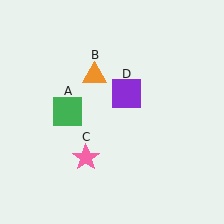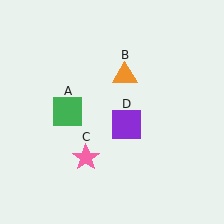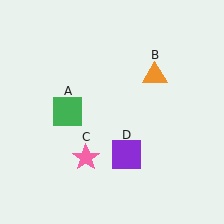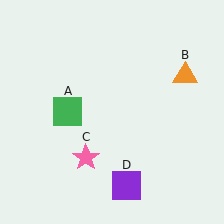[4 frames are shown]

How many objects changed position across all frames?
2 objects changed position: orange triangle (object B), purple square (object D).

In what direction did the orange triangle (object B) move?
The orange triangle (object B) moved right.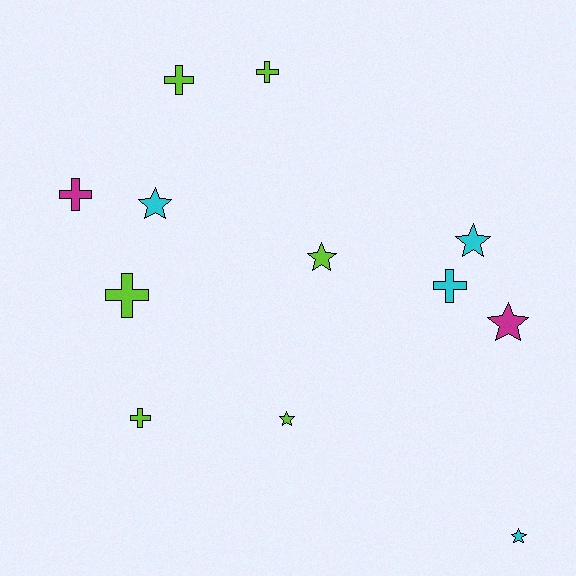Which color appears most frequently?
Lime, with 6 objects.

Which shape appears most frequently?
Cross, with 6 objects.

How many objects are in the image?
There are 12 objects.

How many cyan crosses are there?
There is 1 cyan cross.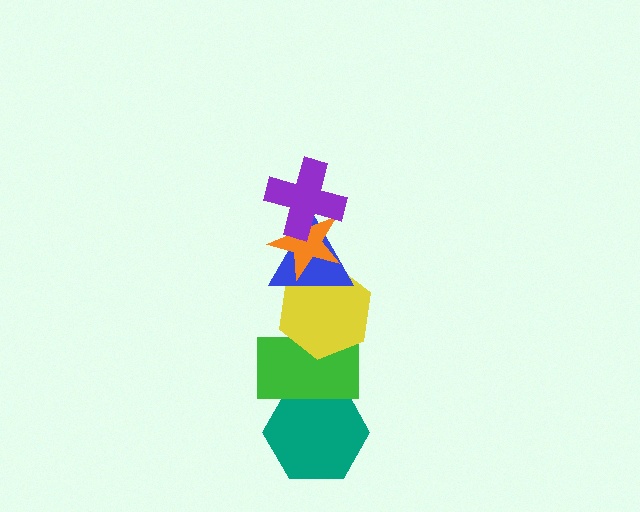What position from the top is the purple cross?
The purple cross is 1st from the top.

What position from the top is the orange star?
The orange star is 2nd from the top.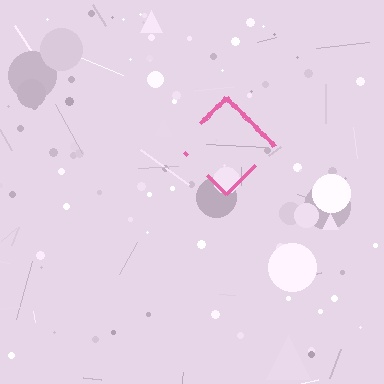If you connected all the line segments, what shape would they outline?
They would outline a diamond.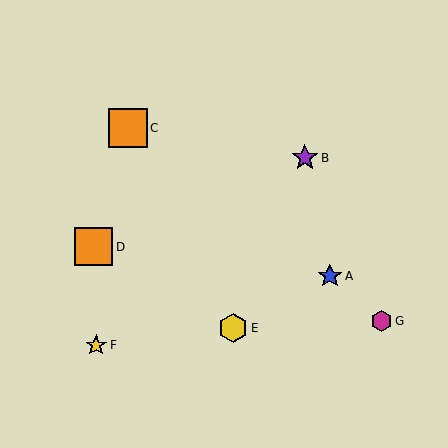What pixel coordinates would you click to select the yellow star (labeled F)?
Click at (96, 345) to select the yellow star F.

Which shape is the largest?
The orange square (labeled C) is the largest.